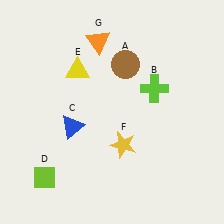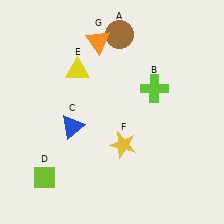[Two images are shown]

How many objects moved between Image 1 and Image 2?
1 object moved between the two images.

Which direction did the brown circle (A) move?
The brown circle (A) moved up.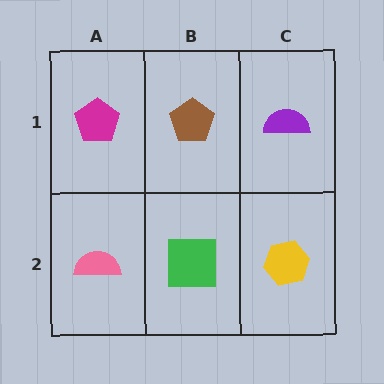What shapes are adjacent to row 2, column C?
A purple semicircle (row 1, column C), a green square (row 2, column B).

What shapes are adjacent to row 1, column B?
A green square (row 2, column B), a magenta pentagon (row 1, column A), a purple semicircle (row 1, column C).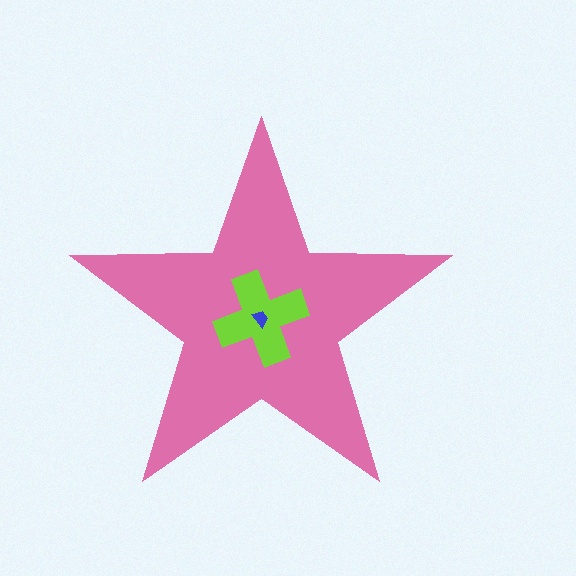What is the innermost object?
The blue trapezoid.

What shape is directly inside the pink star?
The lime cross.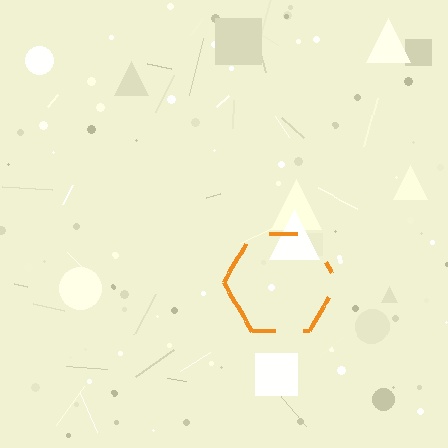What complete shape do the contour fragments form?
The contour fragments form a hexagon.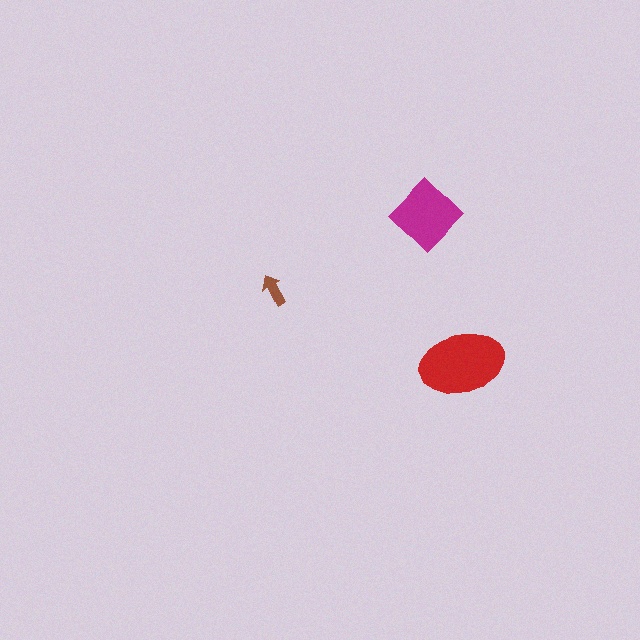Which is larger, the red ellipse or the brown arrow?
The red ellipse.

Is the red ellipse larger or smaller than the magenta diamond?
Larger.